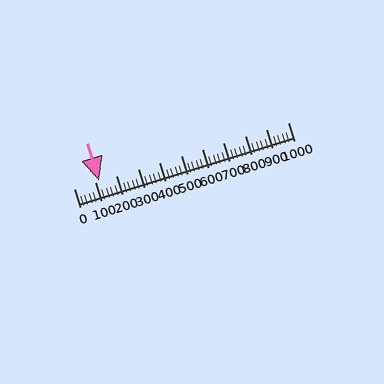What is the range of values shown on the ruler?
The ruler shows values from 0 to 1000.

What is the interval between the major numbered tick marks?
The major tick marks are spaced 100 units apart.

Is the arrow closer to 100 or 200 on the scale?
The arrow is closer to 100.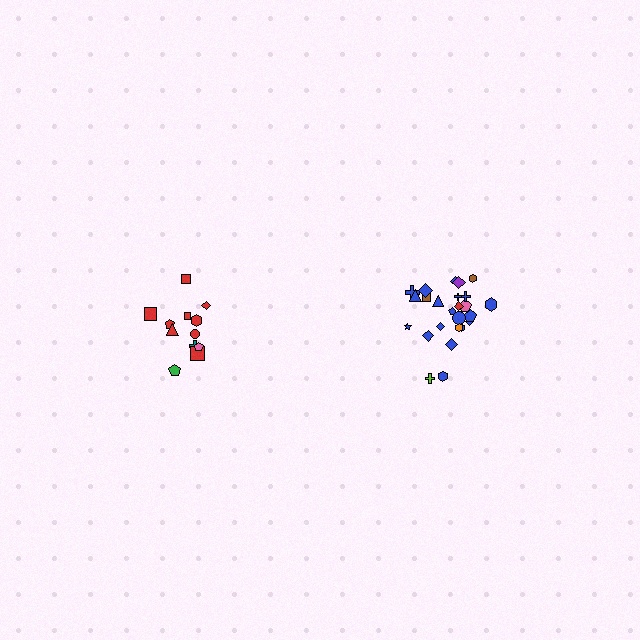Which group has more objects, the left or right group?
The right group.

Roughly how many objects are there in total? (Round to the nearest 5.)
Roughly 35 objects in total.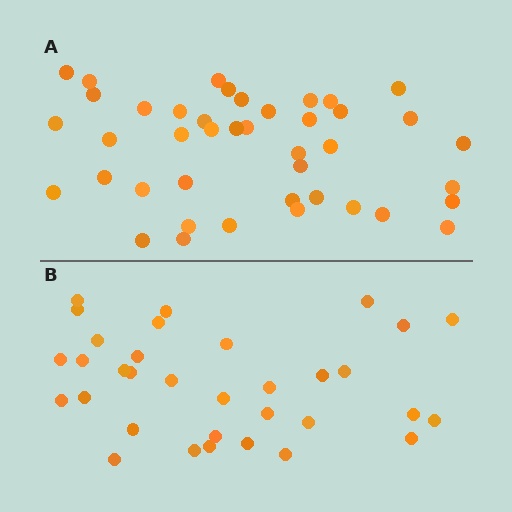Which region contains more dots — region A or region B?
Region A (the top region) has more dots.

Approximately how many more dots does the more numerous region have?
Region A has roughly 8 or so more dots than region B.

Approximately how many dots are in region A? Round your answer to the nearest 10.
About 40 dots. (The exact count is 42, which rounds to 40.)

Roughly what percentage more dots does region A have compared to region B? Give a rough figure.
About 25% more.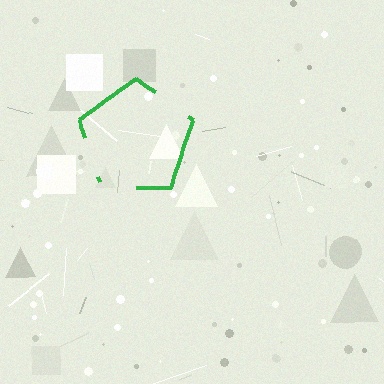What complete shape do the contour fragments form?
The contour fragments form a pentagon.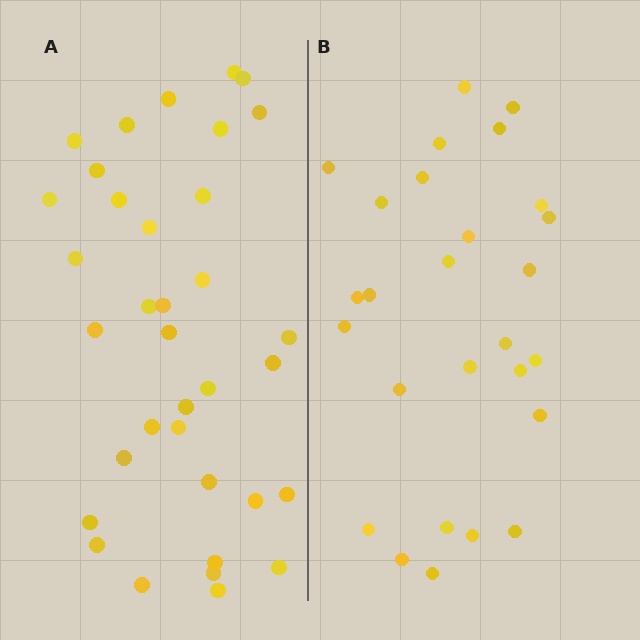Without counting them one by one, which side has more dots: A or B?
Region A (the left region) has more dots.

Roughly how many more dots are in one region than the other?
Region A has roughly 8 or so more dots than region B.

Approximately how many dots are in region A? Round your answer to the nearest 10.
About 40 dots. (The exact count is 35, which rounds to 40.)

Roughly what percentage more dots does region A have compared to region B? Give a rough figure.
About 30% more.